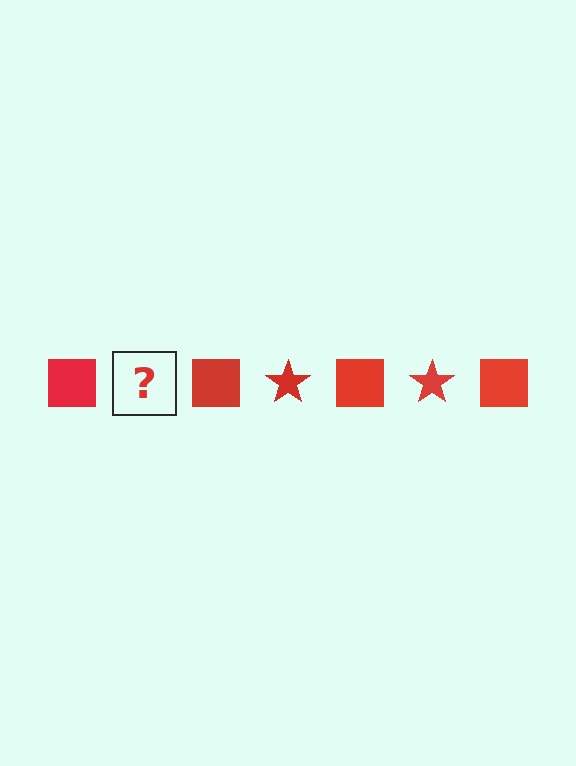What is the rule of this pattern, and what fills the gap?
The rule is that the pattern cycles through square, star shapes in red. The gap should be filled with a red star.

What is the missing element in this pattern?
The missing element is a red star.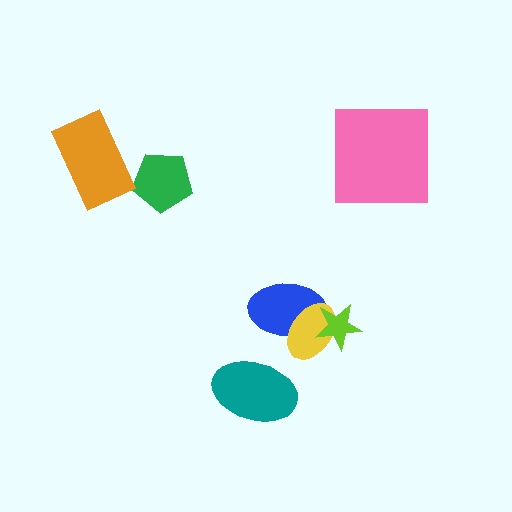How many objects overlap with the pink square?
0 objects overlap with the pink square.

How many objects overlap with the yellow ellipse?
2 objects overlap with the yellow ellipse.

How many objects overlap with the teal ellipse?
0 objects overlap with the teal ellipse.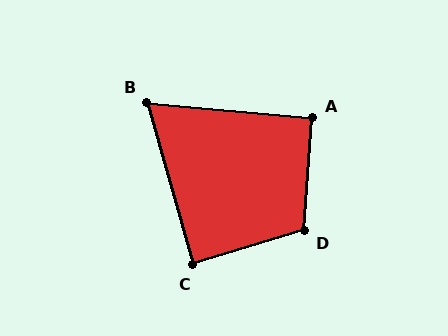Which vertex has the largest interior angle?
D, at approximately 111 degrees.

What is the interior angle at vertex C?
Approximately 89 degrees (approximately right).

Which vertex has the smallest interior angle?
B, at approximately 69 degrees.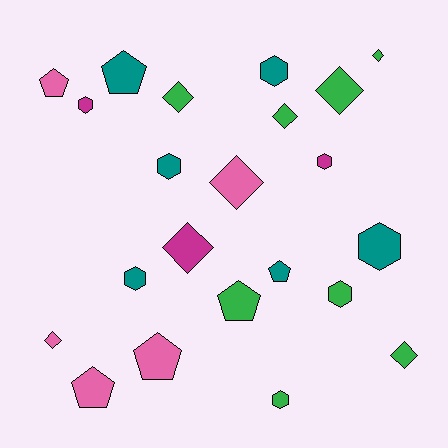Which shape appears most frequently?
Diamond, with 8 objects.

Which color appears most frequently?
Green, with 8 objects.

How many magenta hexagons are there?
There are 2 magenta hexagons.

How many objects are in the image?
There are 22 objects.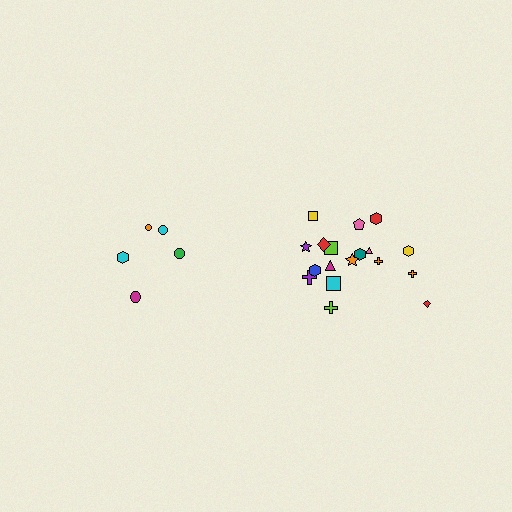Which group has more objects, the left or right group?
The right group.